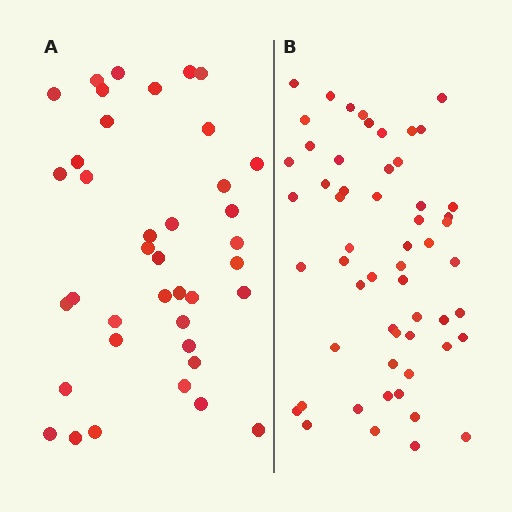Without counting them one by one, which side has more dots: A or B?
Region B (the right region) has more dots.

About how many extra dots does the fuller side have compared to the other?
Region B has approximately 15 more dots than region A.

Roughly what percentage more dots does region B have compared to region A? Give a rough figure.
About 45% more.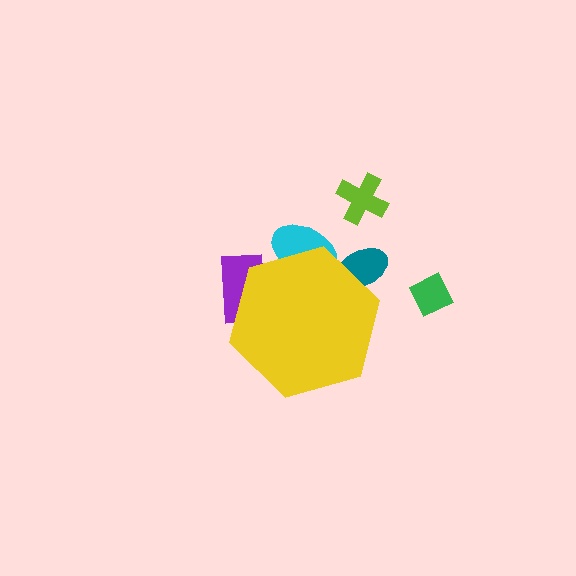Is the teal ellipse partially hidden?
Yes, the teal ellipse is partially hidden behind the yellow hexagon.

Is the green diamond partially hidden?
No, the green diamond is fully visible.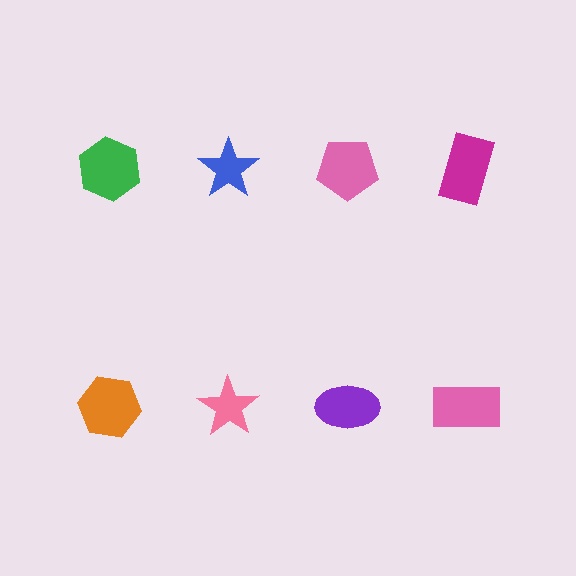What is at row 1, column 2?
A blue star.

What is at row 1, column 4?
A magenta rectangle.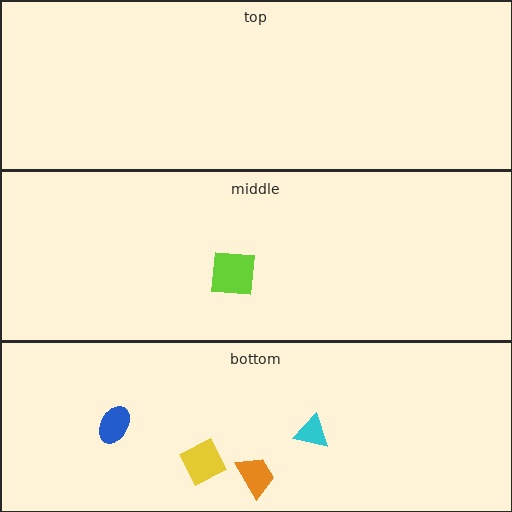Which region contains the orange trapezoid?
The bottom region.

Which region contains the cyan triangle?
The bottom region.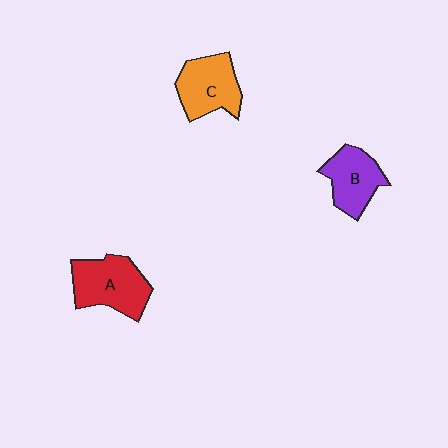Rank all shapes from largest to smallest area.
From largest to smallest: A (red), C (orange), B (purple).